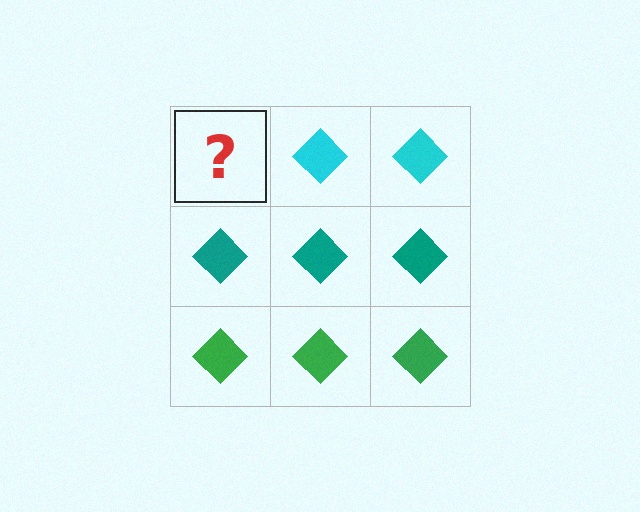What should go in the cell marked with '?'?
The missing cell should contain a cyan diamond.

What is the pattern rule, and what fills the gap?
The rule is that each row has a consistent color. The gap should be filled with a cyan diamond.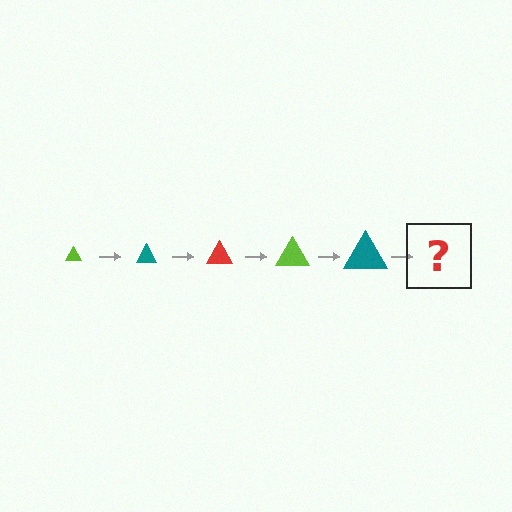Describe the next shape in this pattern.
It should be a red triangle, larger than the previous one.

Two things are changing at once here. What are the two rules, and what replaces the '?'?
The two rules are that the triangle grows larger each step and the color cycles through lime, teal, and red. The '?' should be a red triangle, larger than the previous one.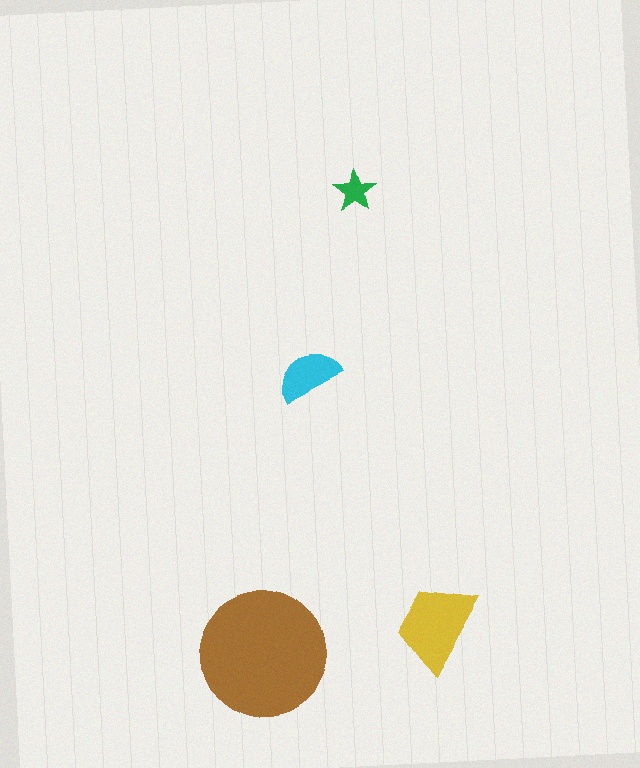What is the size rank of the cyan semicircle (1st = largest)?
3rd.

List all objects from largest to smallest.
The brown circle, the yellow trapezoid, the cyan semicircle, the green star.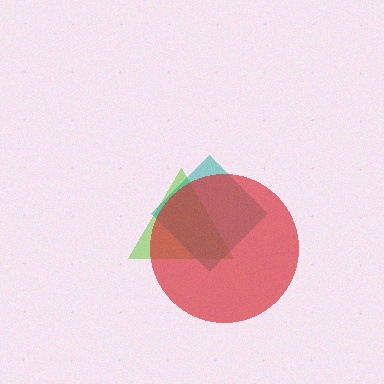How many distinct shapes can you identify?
There are 3 distinct shapes: a lime triangle, a teal diamond, a red circle.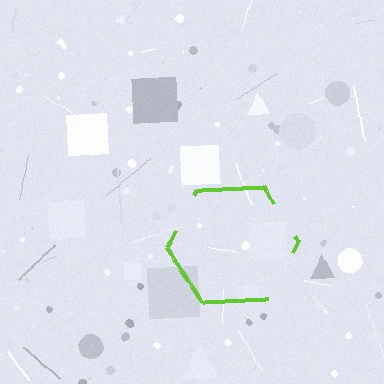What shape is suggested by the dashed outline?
The dashed outline suggests a hexagon.